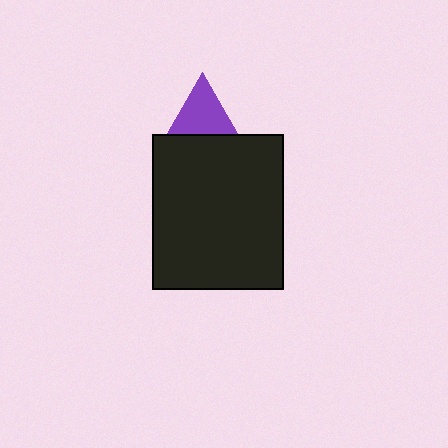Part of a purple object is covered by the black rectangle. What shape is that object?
It is a triangle.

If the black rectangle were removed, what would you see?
You would see the complete purple triangle.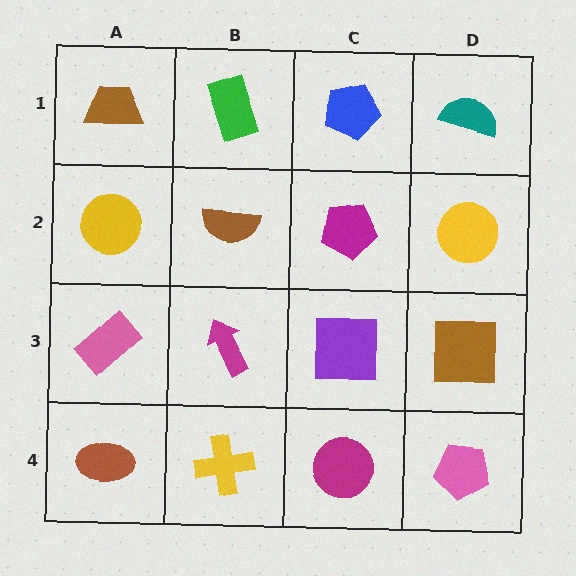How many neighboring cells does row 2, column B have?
4.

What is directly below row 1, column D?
A yellow circle.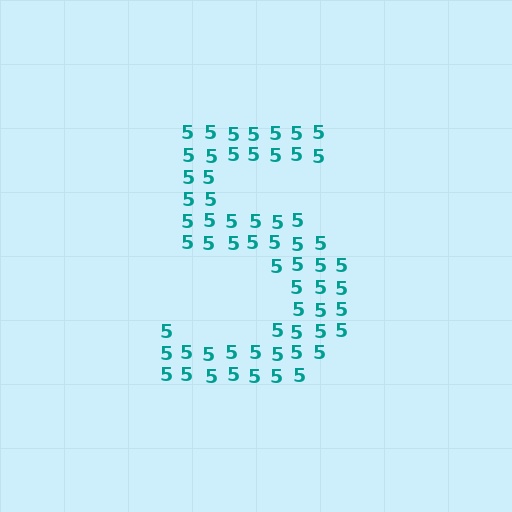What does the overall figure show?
The overall figure shows the digit 5.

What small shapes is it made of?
It is made of small digit 5's.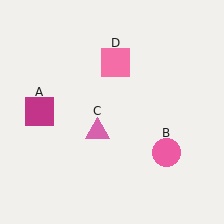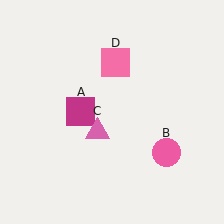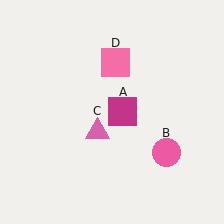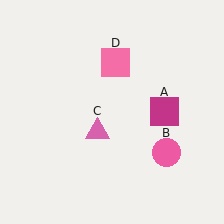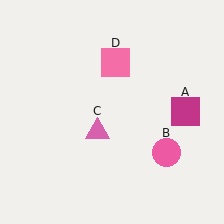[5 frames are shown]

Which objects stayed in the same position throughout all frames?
Pink circle (object B) and pink triangle (object C) and pink square (object D) remained stationary.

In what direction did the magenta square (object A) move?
The magenta square (object A) moved right.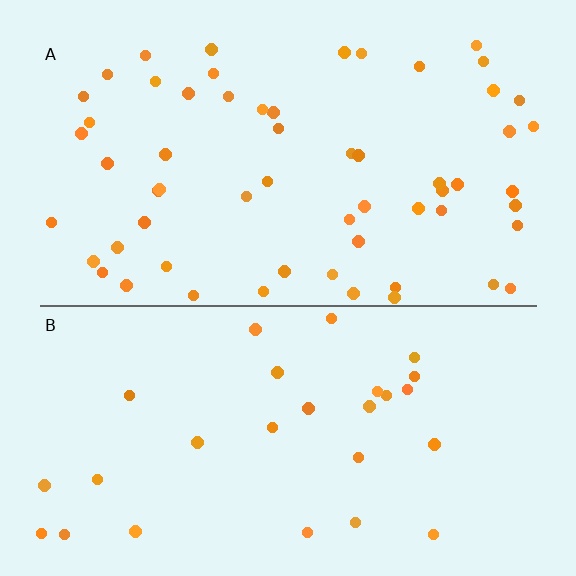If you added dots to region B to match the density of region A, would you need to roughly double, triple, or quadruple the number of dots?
Approximately double.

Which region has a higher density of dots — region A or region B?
A (the top).